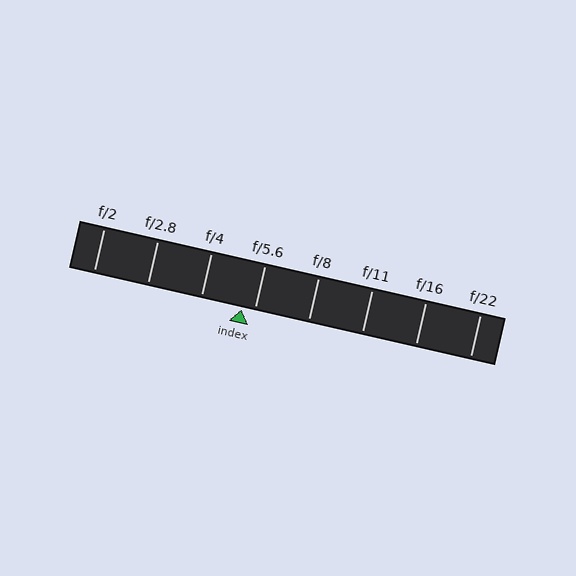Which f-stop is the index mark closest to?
The index mark is closest to f/5.6.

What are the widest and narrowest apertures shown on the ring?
The widest aperture shown is f/2 and the narrowest is f/22.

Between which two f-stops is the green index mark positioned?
The index mark is between f/4 and f/5.6.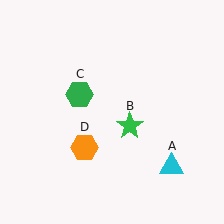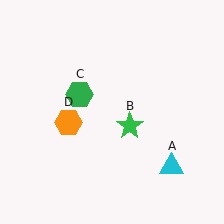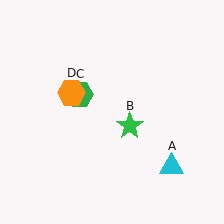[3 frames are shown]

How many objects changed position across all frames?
1 object changed position: orange hexagon (object D).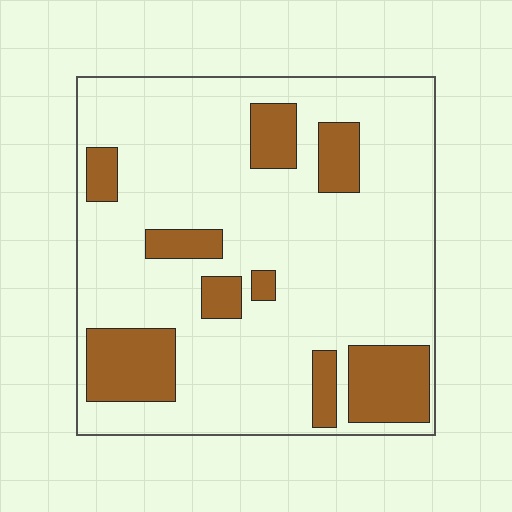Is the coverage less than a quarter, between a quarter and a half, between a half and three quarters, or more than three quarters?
Less than a quarter.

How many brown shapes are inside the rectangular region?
9.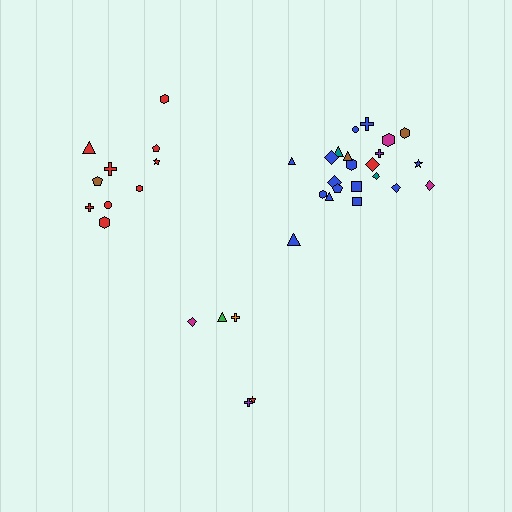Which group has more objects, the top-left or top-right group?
The top-right group.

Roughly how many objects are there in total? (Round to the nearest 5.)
Roughly 35 objects in total.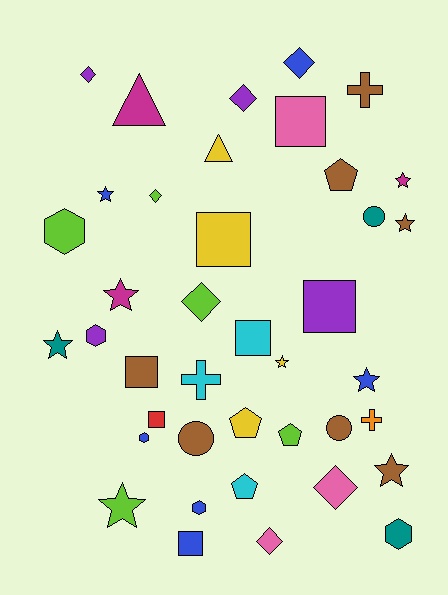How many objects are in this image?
There are 40 objects.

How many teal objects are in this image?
There are 3 teal objects.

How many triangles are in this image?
There are 2 triangles.